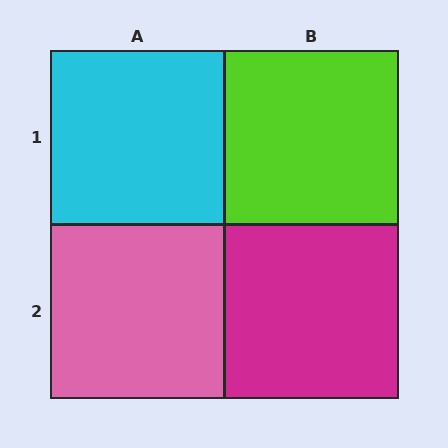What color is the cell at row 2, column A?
Pink.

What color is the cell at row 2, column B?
Magenta.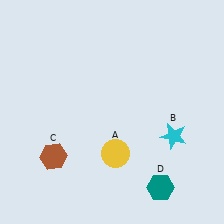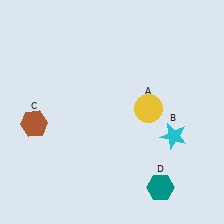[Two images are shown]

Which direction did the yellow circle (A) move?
The yellow circle (A) moved up.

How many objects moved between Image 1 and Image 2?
2 objects moved between the two images.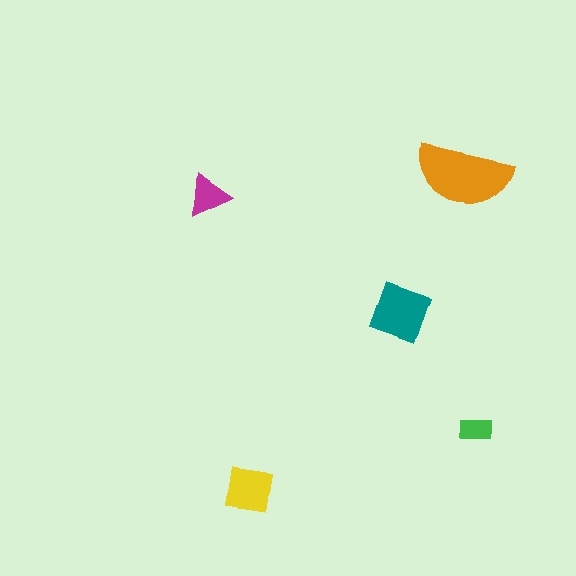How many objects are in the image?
There are 5 objects in the image.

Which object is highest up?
The orange semicircle is topmost.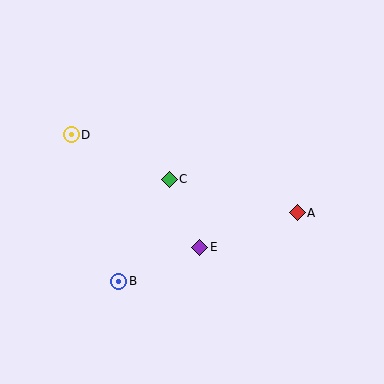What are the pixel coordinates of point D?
Point D is at (71, 135).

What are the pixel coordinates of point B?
Point B is at (119, 281).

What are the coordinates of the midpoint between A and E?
The midpoint between A and E is at (249, 230).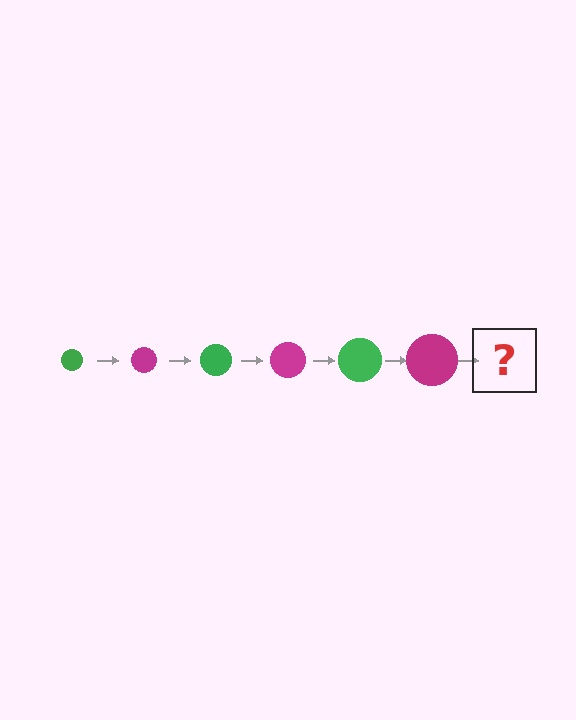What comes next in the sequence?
The next element should be a green circle, larger than the previous one.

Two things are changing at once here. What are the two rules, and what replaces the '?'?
The two rules are that the circle grows larger each step and the color cycles through green and magenta. The '?' should be a green circle, larger than the previous one.